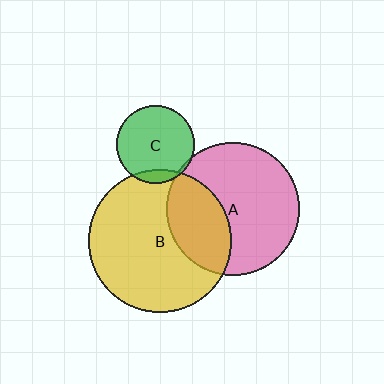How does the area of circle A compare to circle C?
Approximately 2.9 times.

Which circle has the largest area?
Circle B (yellow).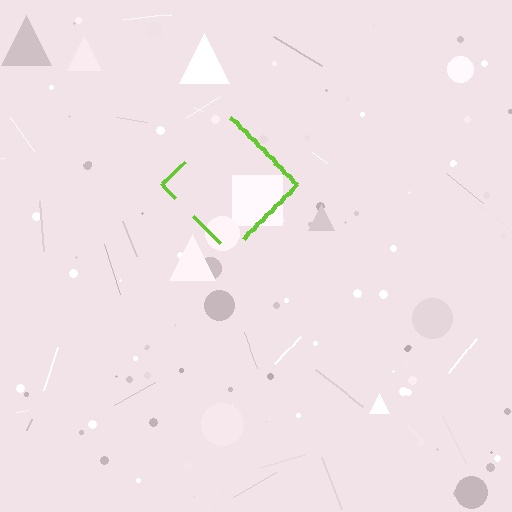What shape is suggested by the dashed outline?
The dashed outline suggests a diamond.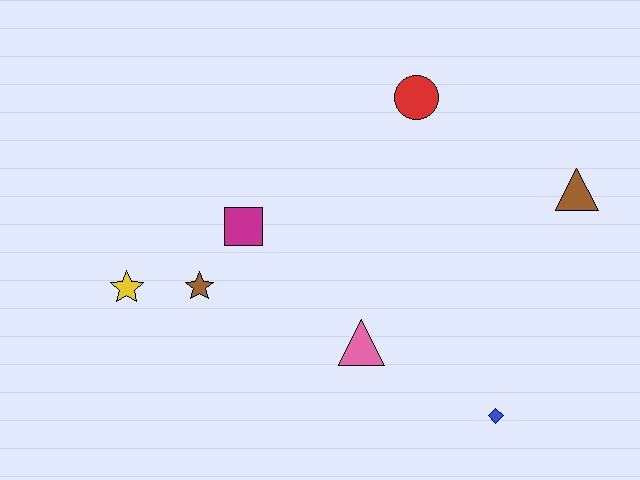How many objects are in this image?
There are 7 objects.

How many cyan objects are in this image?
There are no cyan objects.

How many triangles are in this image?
There are 2 triangles.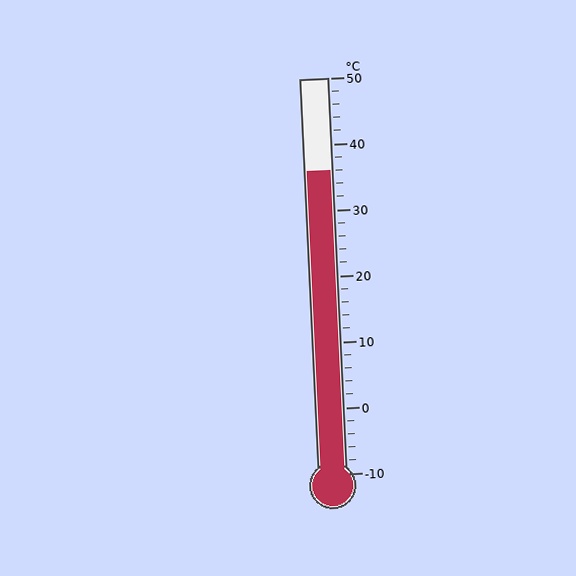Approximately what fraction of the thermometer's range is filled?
The thermometer is filled to approximately 75% of its range.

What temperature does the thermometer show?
The thermometer shows approximately 36°C.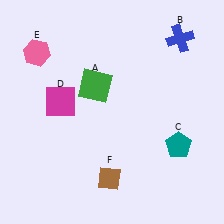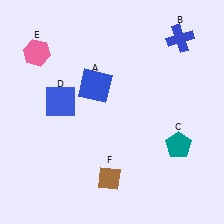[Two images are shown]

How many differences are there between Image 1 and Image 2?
There are 2 differences between the two images.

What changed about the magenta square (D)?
In Image 1, D is magenta. In Image 2, it changed to blue.